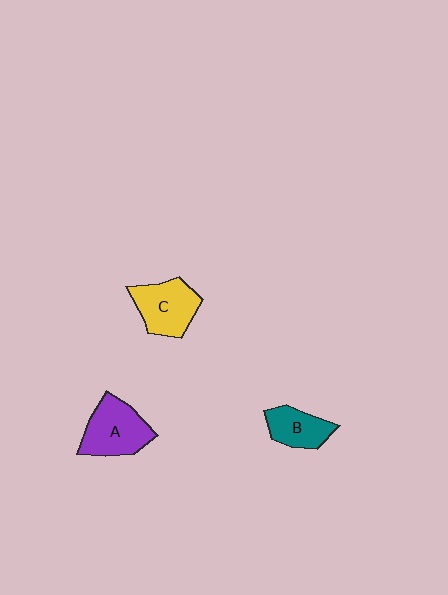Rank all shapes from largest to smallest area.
From largest to smallest: A (purple), C (yellow), B (teal).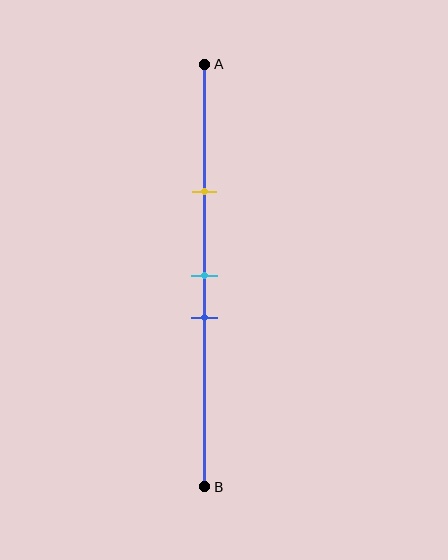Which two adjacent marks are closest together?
The cyan and blue marks are the closest adjacent pair.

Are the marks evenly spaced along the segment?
No, the marks are not evenly spaced.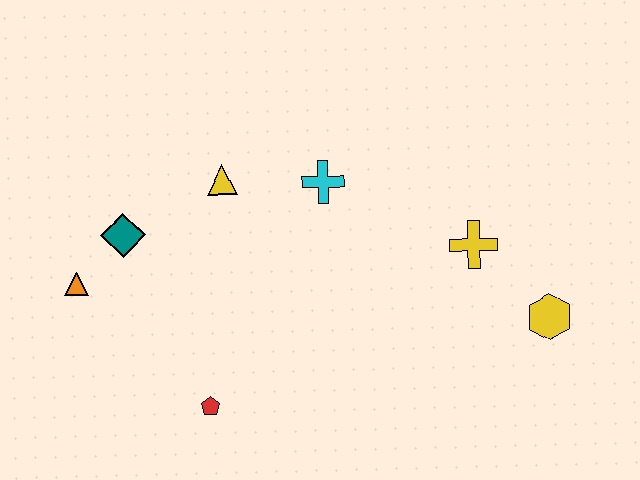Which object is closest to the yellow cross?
The yellow hexagon is closest to the yellow cross.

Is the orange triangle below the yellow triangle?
Yes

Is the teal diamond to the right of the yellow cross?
No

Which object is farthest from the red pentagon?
The yellow hexagon is farthest from the red pentagon.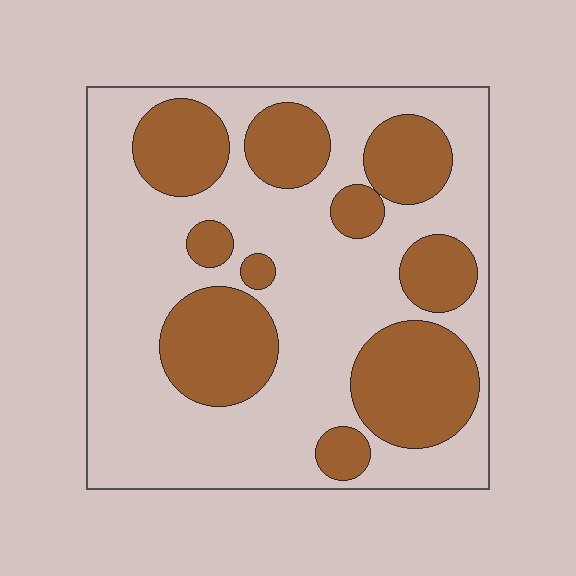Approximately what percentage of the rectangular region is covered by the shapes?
Approximately 35%.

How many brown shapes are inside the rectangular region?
10.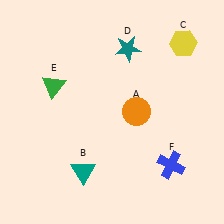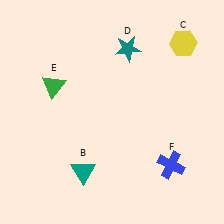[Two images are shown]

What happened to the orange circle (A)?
The orange circle (A) was removed in Image 2. It was in the top-right area of Image 1.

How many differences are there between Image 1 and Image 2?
There is 1 difference between the two images.